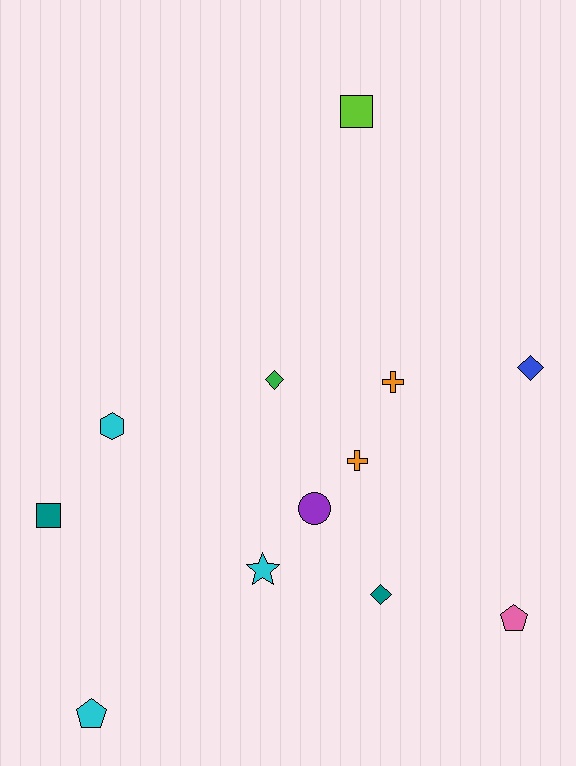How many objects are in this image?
There are 12 objects.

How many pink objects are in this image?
There is 1 pink object.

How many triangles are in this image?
There are no triangles.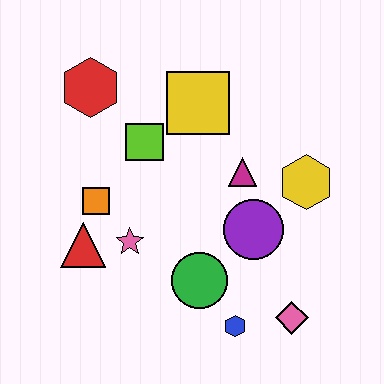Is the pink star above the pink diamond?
Yes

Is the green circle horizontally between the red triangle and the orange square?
No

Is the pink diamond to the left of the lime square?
No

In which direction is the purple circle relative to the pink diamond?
The purple circle is above the pink diamond.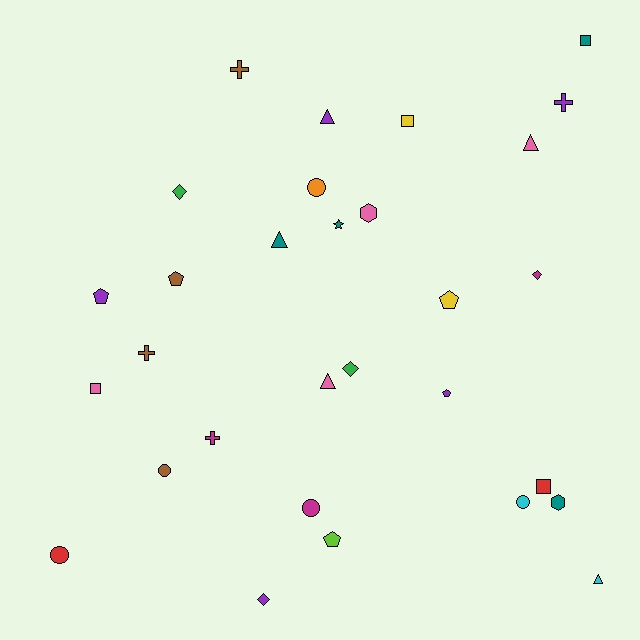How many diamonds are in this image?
There are 4 diamonds.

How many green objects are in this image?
There are 2 green objects.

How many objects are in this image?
There are 30 objects.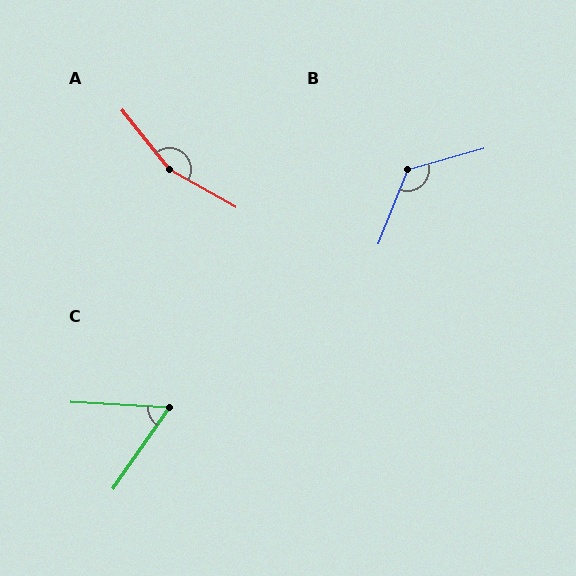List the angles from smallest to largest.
C (59°), B (127°), A (158°).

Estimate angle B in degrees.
Approximately 127 degrees.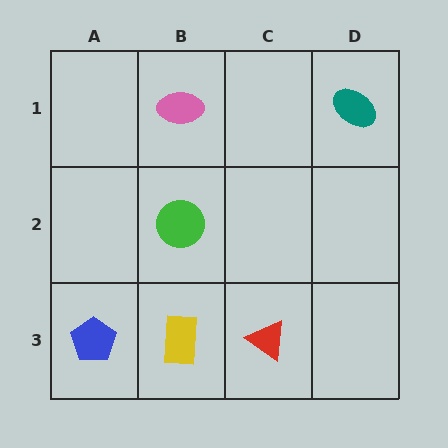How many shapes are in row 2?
1 shape.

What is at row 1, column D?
A teal ellipse.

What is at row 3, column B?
A yellow rectangle.